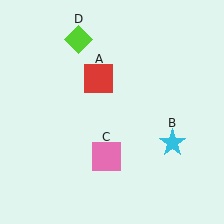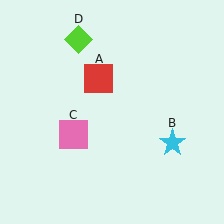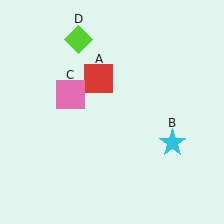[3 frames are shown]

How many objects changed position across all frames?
1 object changed position: pink square (object C).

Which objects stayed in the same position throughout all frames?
Red square (object A) and cyan star (object B) and lime diamond (object D) remained stationary.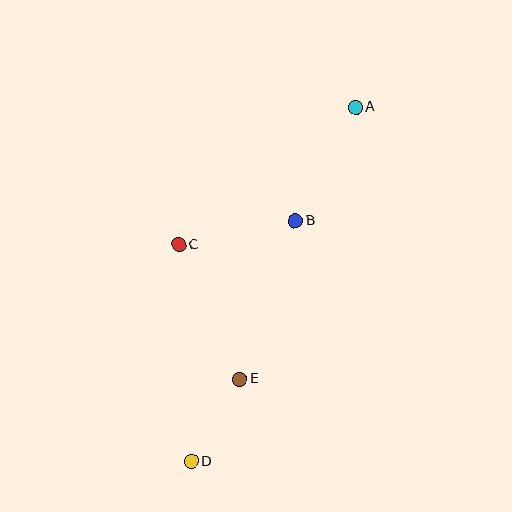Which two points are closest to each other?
Points D and E are closest to each other.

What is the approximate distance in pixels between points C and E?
The distance between C and E is approximately 147 pixels.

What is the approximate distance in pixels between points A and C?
The distance between A and C is approximately 224 pixels.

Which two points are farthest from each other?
Points A and D are farthest from each other.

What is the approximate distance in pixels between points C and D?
The distance between C and D is approximately 217 pixels.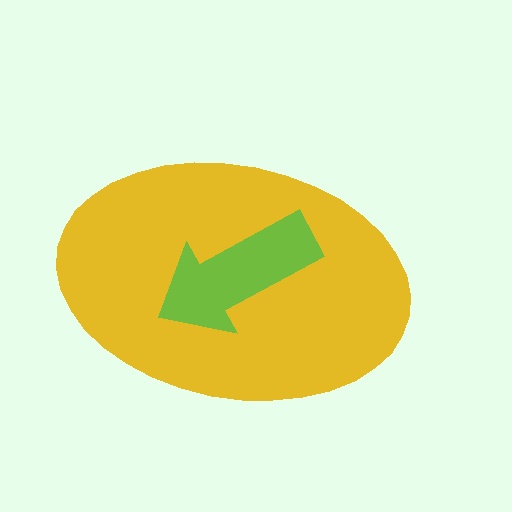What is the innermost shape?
The lime arrow.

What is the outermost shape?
The yellow ellipse.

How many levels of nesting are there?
2.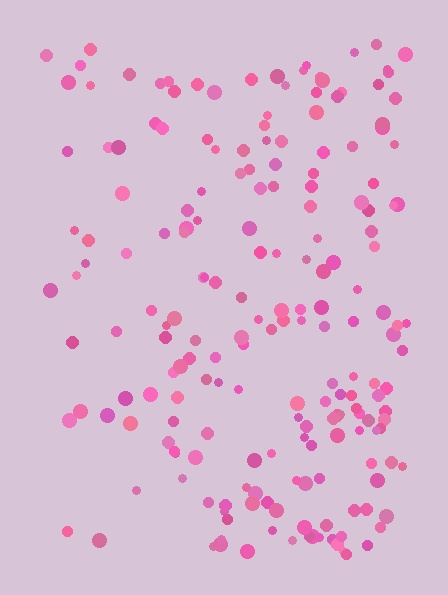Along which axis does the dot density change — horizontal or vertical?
Horizontal.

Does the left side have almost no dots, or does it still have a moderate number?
Still a moderate number, just noticeably fewer than the right.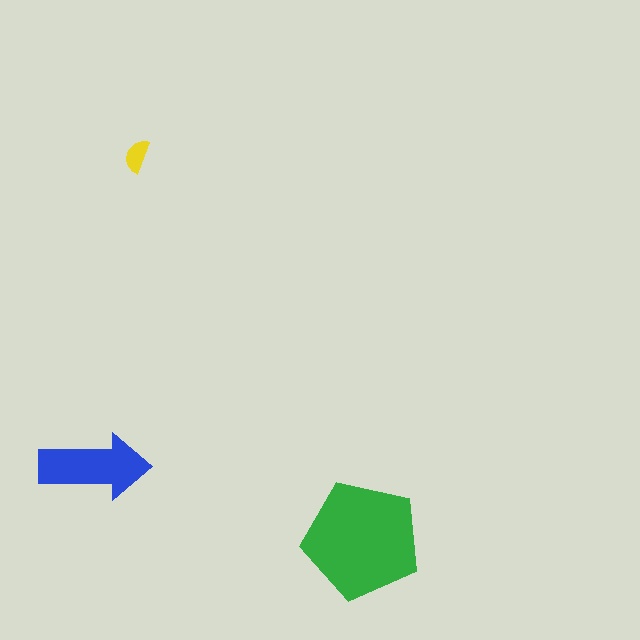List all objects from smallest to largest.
The yellow semicircle, the blue arrow, the green pentagon.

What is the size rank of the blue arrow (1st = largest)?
2nd.